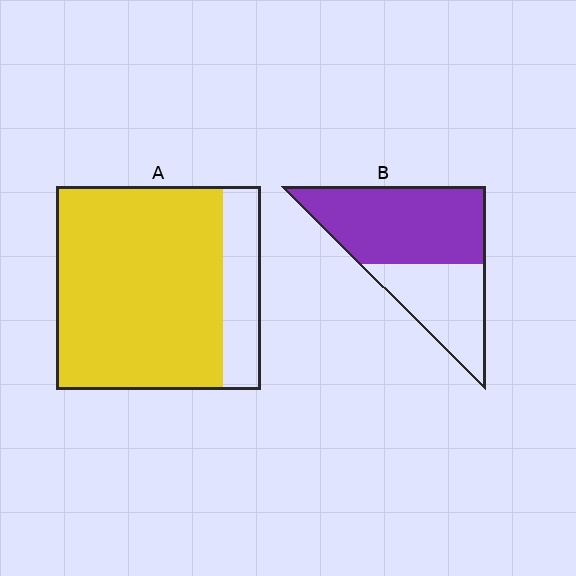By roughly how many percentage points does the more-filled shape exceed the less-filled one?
By roughly 20 percentage points (A over B).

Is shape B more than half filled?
Yes.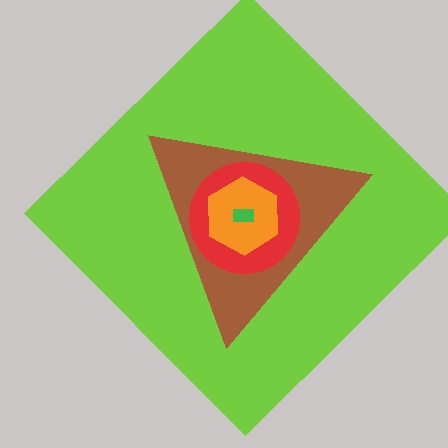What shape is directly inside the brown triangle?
The red circle.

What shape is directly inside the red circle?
The orange hexagon.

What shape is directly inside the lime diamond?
The brown triangle.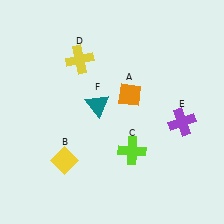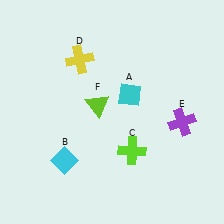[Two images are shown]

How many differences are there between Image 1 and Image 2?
There are 3 differences between the two images.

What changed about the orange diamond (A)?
In Image 1, A is orange. In Image 2, it changed to cyan.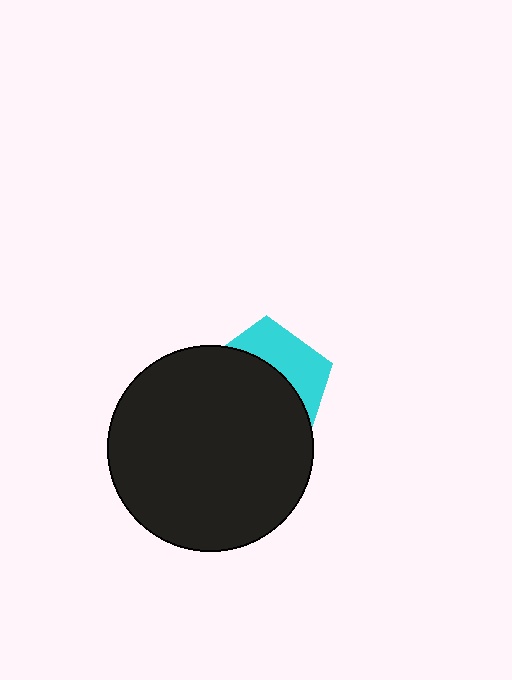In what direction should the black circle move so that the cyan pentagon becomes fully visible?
The black circle should move down. That is the shortest direction to clear the overlap and leave the cyan pentagon fully visible.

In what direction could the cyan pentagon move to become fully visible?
The cyan pentagon could move up. That would shift it out from behind the black circle entirely.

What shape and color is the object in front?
The object in front is a black circle.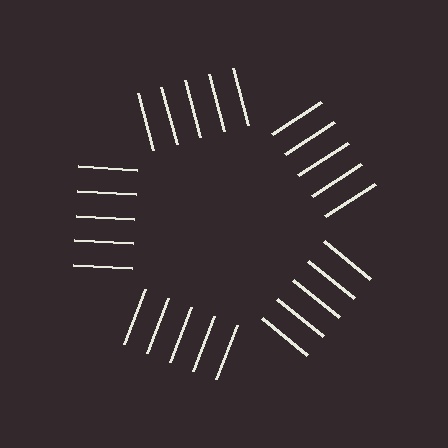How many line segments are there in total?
25 — 5 along each of the 5 edges.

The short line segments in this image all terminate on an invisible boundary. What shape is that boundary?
An illusory pentagon — the line segments terminate on its edges but no continuous stroke is drawn.